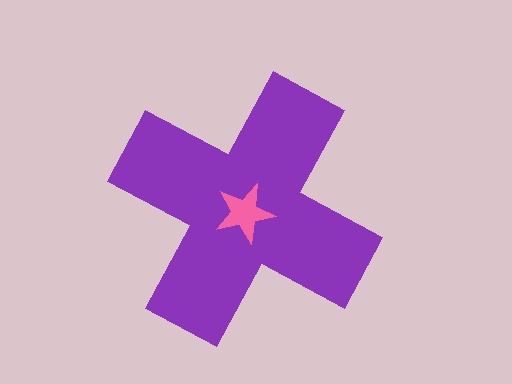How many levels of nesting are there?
2.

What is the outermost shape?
The purple cross.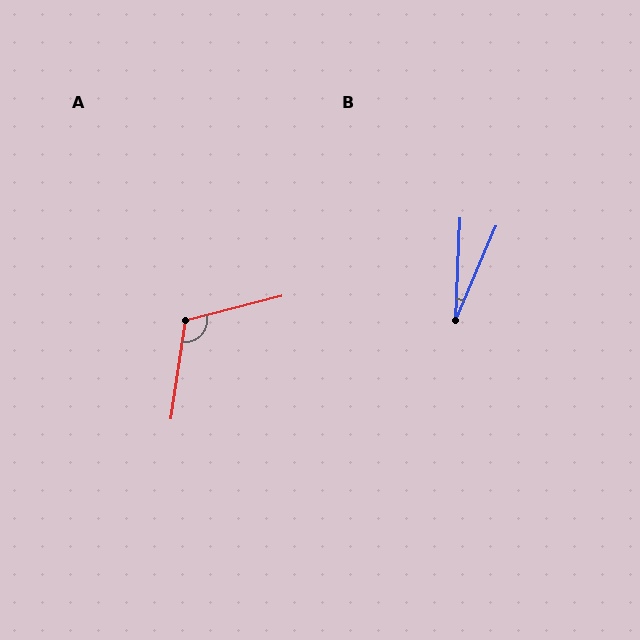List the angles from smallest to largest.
B (21°), A (112°).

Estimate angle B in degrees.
Approximately 21 degrees.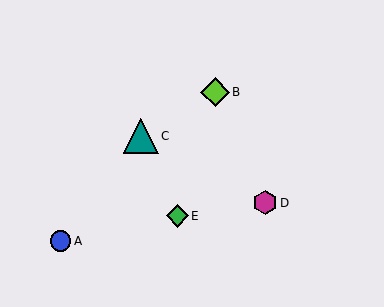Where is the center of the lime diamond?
The center of the lime diamond is at (215, 92).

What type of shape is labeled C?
Shape C is a teal triangle.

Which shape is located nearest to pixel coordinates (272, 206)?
The magenta hexagon (labeled D) at (265, 203) is nearest to that location.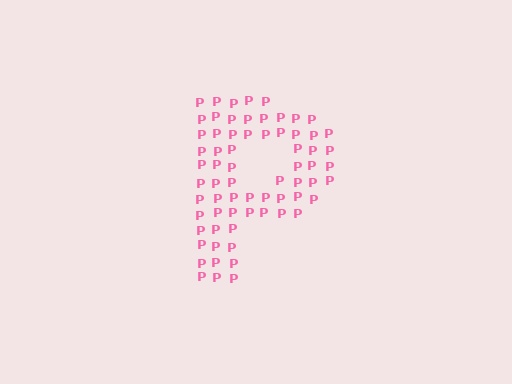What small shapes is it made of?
It is made of small letter P's.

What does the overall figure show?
The overall figure shows the letter P.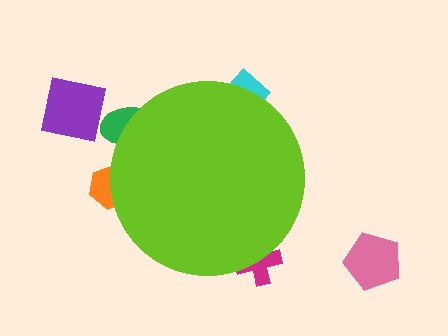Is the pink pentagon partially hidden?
No, the pink pentagon is fully visible.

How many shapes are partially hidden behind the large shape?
4 shapes are partially hidden.